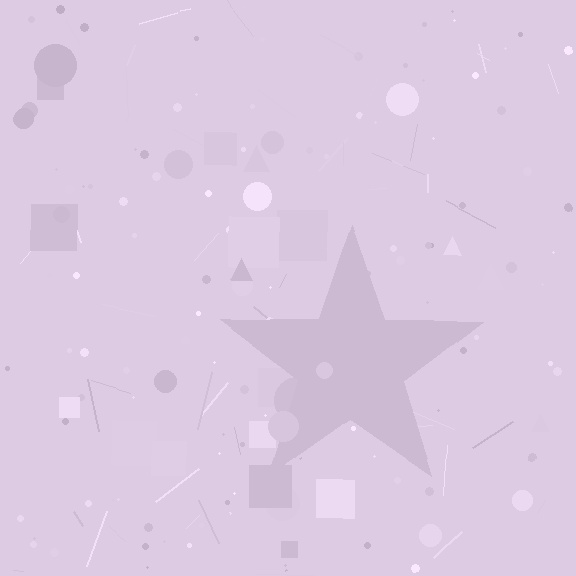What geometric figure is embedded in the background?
A star is embedded in the background.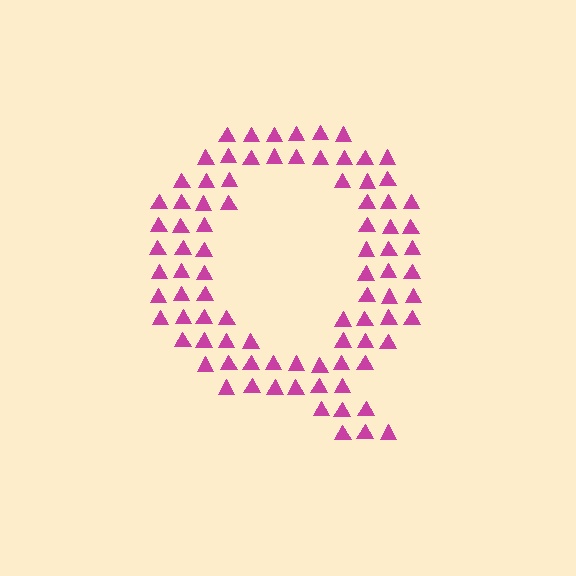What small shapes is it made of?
It is made of small triangles.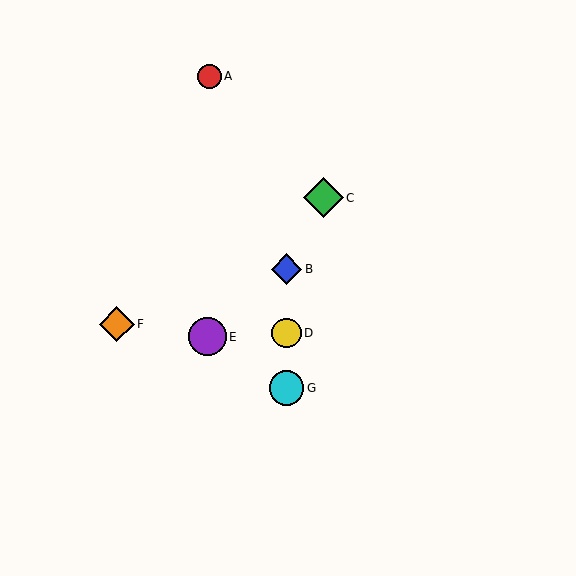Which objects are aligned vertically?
Objects B, D, G are aligned vertically.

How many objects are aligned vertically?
3 objects (B, D, G) are aligned vertically.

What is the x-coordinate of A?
Object A is at x≈209.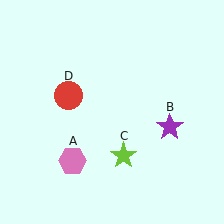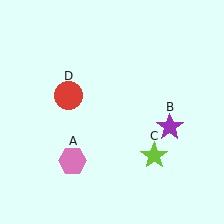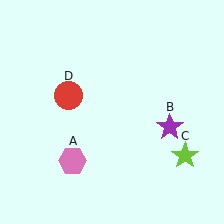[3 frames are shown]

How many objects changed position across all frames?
1 object changed position: lime star (object C).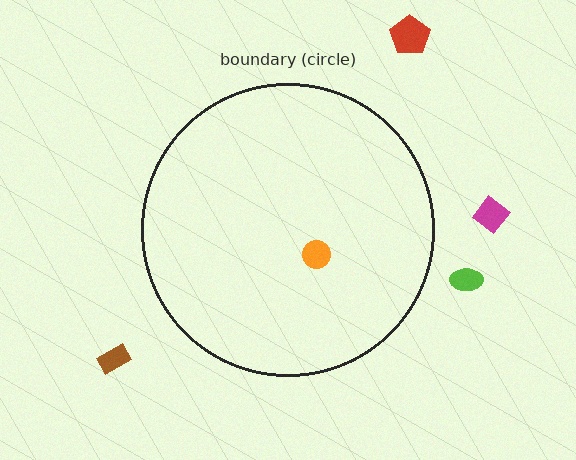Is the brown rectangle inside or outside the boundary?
Outside.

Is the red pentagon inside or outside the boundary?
Outside.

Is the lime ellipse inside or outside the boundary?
Outside.